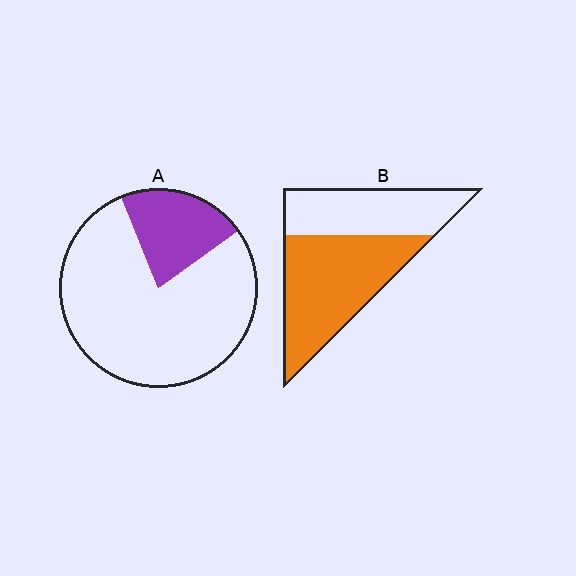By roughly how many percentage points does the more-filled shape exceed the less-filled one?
By roughly 35 percentage points (B over A).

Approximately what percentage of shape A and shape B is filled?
A is approximately 20% and B is approximately 60%.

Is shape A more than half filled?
No.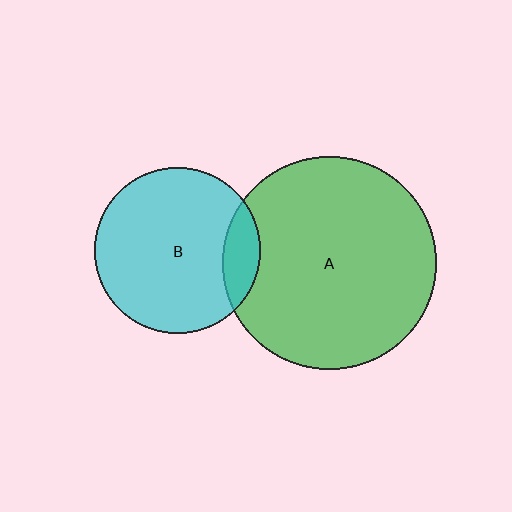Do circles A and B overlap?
Yes.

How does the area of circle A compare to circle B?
Approximately 1.7 times.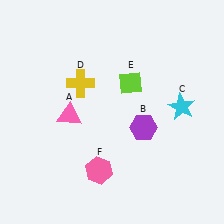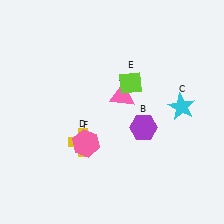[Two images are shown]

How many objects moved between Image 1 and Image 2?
3 objects moved between the two images.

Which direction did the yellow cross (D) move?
The yellow cross (D) moved down.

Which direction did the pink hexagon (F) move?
The pink hexagon (F) moved up.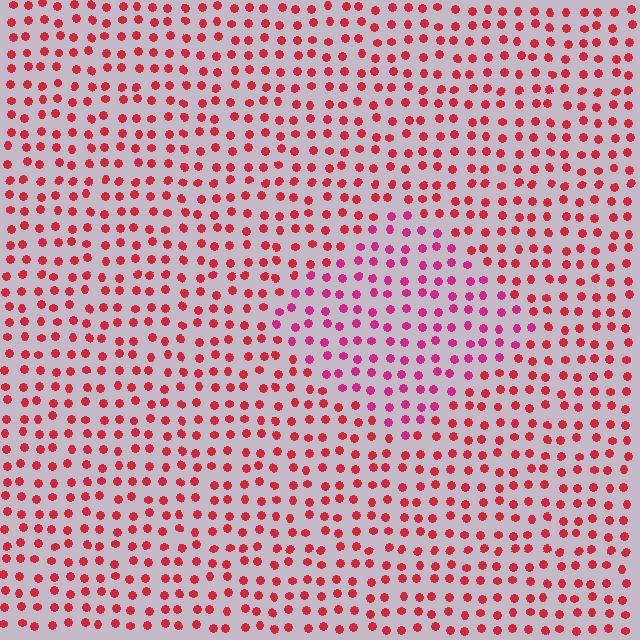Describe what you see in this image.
The image is filled with small red elements in a uniform arrangement. A diamond-shaped region is visible where the elements are tinted to a slightly different hue, forming a subtle color boundary.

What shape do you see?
I see a diamond.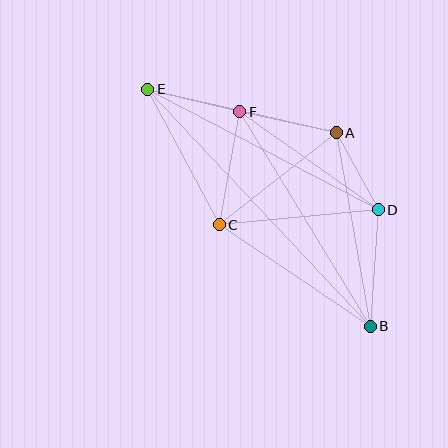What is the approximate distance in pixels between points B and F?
The distance between B and F is approximately 251 pixels.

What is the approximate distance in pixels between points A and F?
The distance between A and F is approximately 98 pixels.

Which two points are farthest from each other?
Points B and E are farthest from each other.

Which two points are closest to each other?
Points A and D are closest to each other.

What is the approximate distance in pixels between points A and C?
The distance between A and C is approximately 149 pixels.